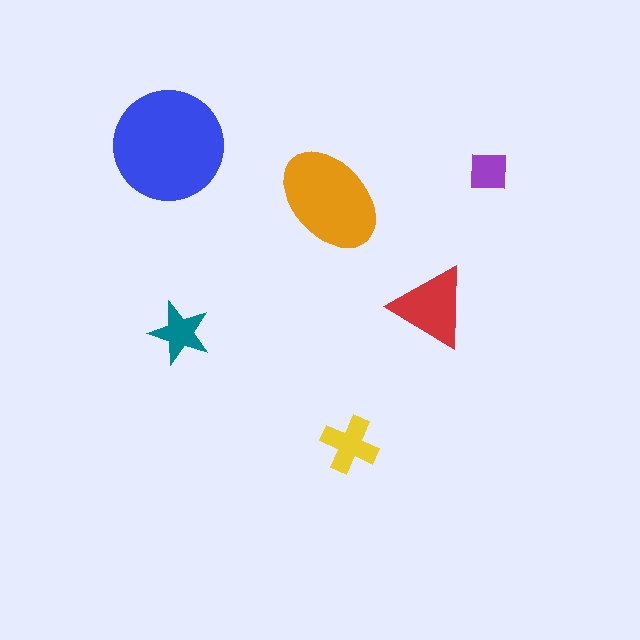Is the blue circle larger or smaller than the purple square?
Larger.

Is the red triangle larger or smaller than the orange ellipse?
Smaller.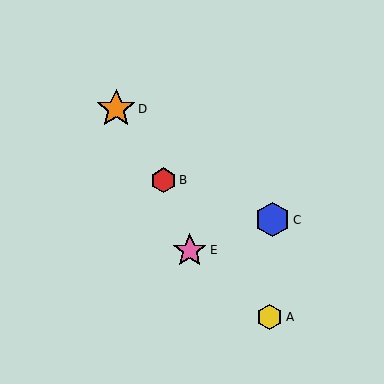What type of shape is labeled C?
Shape C is a blue hexagon.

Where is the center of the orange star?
The center of the orange star is at (116, 109).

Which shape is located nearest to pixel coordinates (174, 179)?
The red hexagon (labeled B) at (164, 180) is nearest to that location.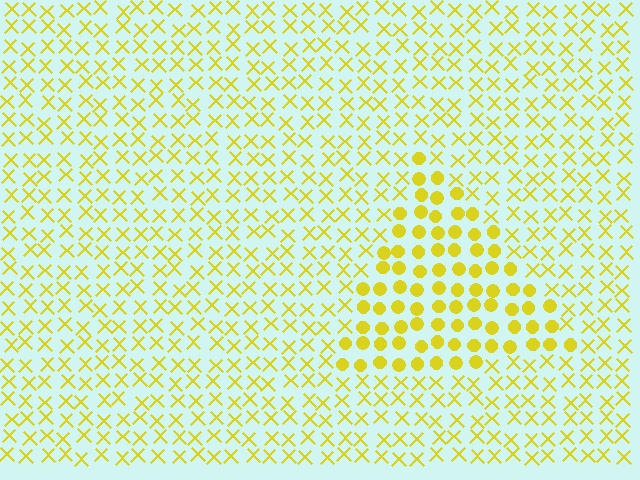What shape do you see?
I see a triangle.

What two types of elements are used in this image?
The image uses circles inside the triangle region and X marks outside it.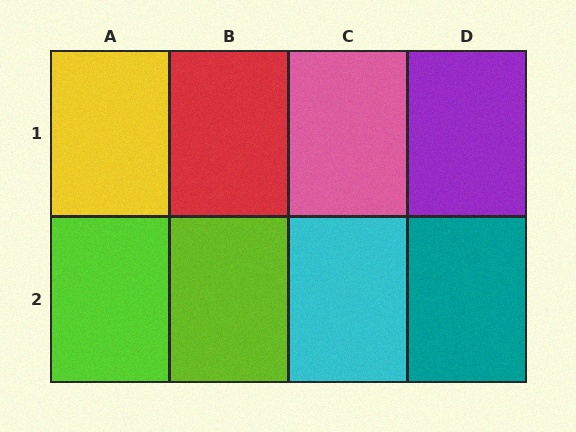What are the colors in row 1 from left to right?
Yellow, red, pink, purple.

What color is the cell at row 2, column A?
Lime.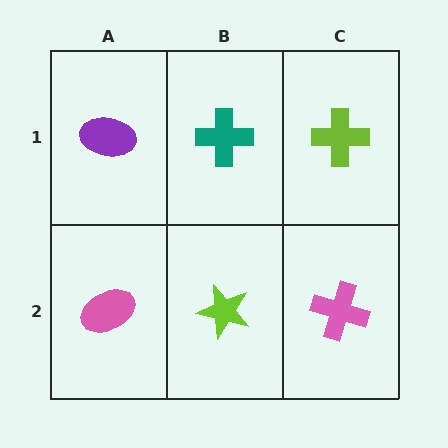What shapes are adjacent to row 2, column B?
A teal cross (row 1, column B), a pink ellipse (row 2, column A), a pink cross (row 2, column C).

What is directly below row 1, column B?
A lime star.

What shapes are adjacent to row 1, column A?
A pink ellipse (row 2, column A), a teal cross (row 1, column B).